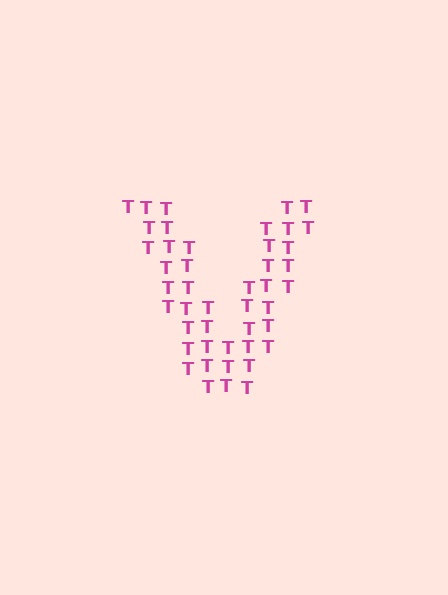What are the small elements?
The small elements are letter T's.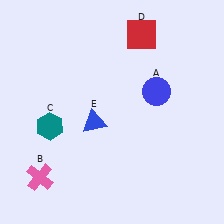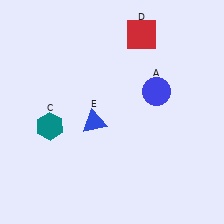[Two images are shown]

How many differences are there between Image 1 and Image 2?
There is 1 difference between the two images.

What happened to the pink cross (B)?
The pink cross (B) was removed in Image 2. It was in the bottom-left area of Image 1.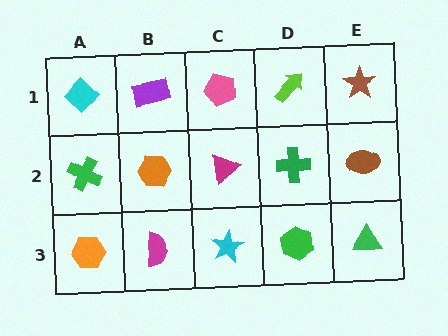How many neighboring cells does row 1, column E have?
2.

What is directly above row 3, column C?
A magenta triangle.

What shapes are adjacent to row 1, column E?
A brown ellipse (row 2, column E), a lime arrow (row 1, column D).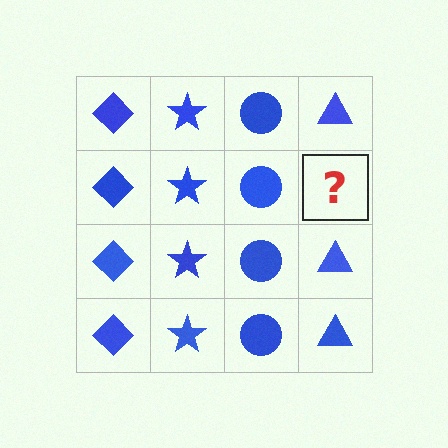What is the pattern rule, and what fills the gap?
The rule is that each column has a consistent shape. The gap should be filled with a blue triangle.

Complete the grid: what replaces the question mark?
The question mark should be replaced with a blue triangle.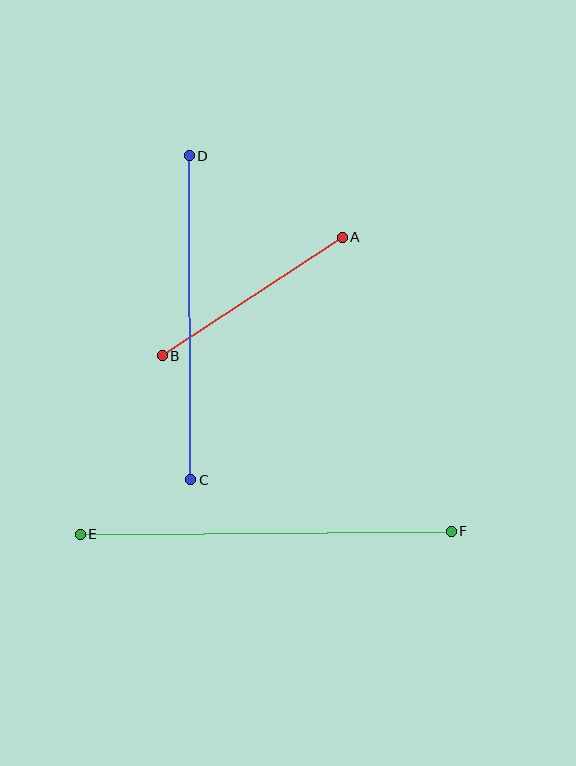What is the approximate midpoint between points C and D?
The midpoint is at approximately (190, 318) pixels.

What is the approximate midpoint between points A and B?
The midpoint is at approximately (252, 297) pixels.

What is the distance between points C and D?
The distance is approximately 324 pixels.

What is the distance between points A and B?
The distance is approximately 215 pixels.